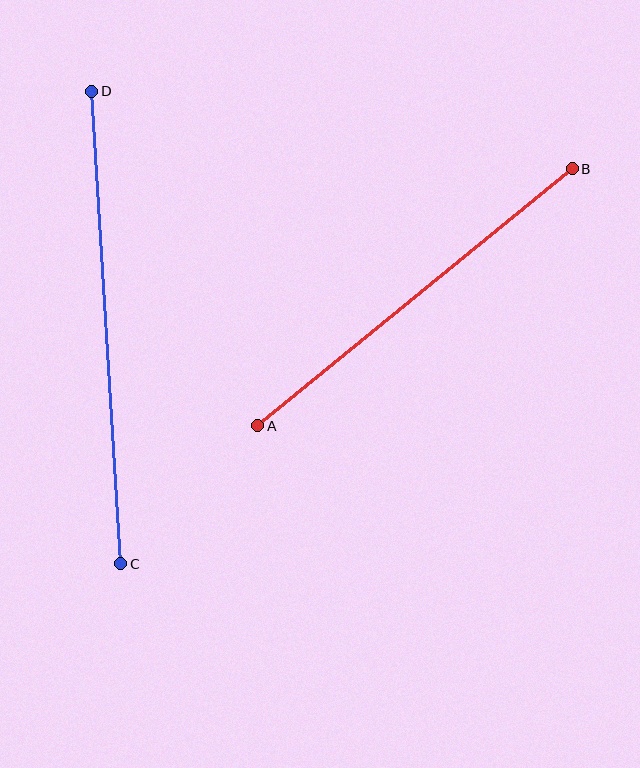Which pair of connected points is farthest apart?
Points C and D are farthest apart.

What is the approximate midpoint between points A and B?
The midpoint is at approximately (415, 297) pixels.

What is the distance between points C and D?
The distance is approximately 474 pixels.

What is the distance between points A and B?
The distance is approximately 406 pixels.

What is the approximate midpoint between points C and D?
The midpoint is at approximately (106, 327) pixels.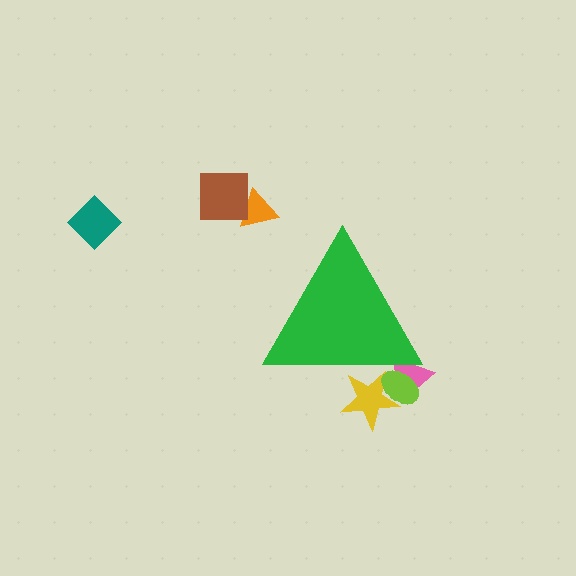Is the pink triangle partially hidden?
Yes, the pink triangle is partially hidden behind the green triangle.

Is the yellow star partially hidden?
Yes, the yellow star is partially hidden behind the green triangle.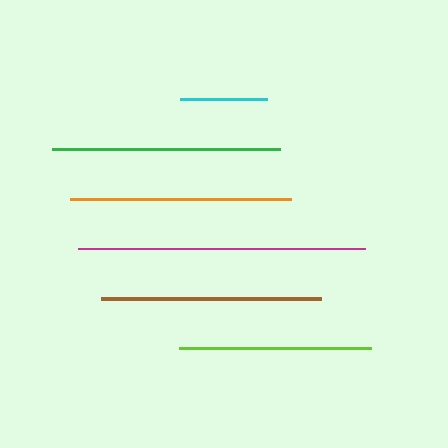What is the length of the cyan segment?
The cyan segment is approximately 87 pixels long.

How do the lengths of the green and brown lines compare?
The green and brown lines are approximately the same length.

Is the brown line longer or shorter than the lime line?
The brown line is longer than the lime line.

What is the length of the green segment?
The green segment is approximately 228 pixels long.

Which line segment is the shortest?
The cyan line is the shortest at approximately 87 pixels.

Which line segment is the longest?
The magenta line is the longest at approximately 287 pixels.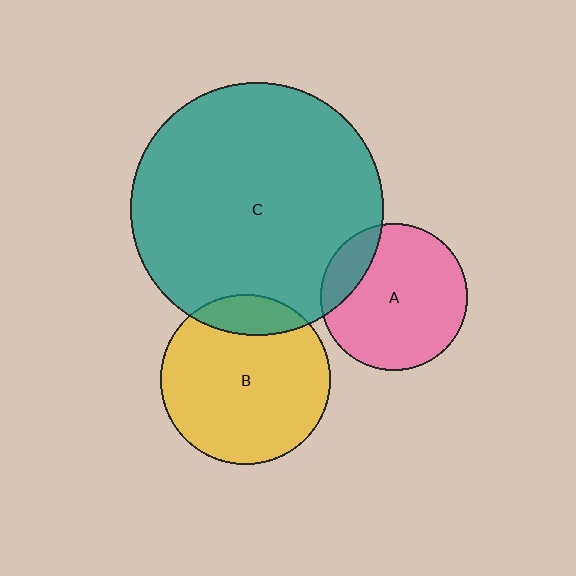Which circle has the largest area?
Circle C (teal).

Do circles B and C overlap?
Yes.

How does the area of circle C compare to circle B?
Approximately 2.2 times.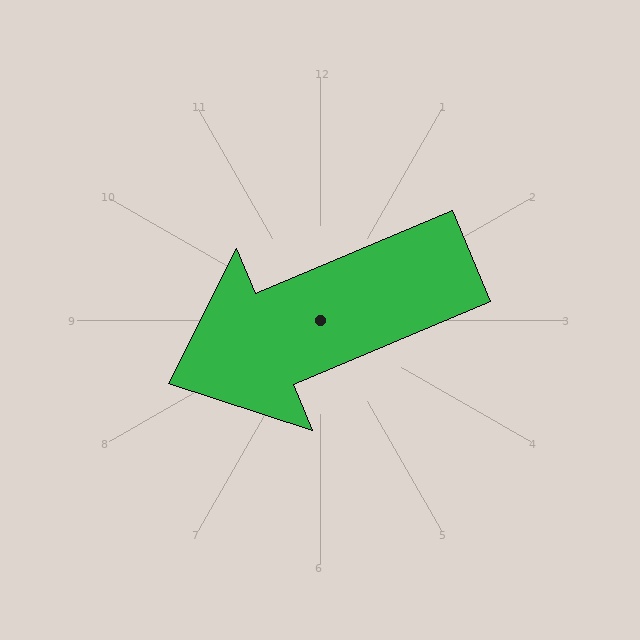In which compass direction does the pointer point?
Southwest.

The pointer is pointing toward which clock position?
Roughly 8 o'clock.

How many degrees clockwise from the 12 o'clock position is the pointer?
Approximately 247 degrees.